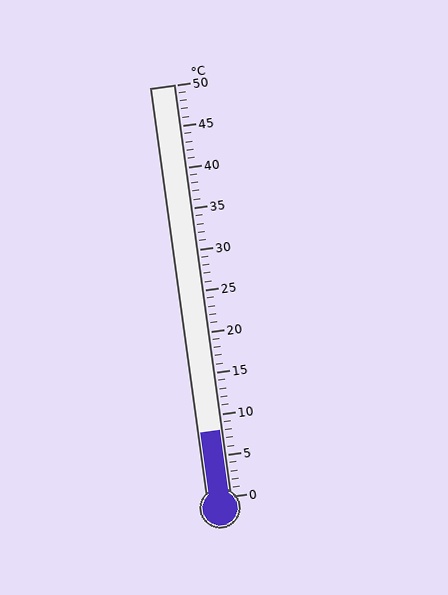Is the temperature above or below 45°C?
The temperature is below 45°C.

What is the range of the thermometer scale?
The thermometer scale ranges from 0°C to 50°C.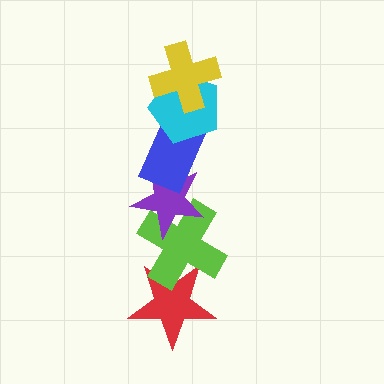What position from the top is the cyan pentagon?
The cyan pentagon is 2nd from the top.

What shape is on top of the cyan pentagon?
The yellow cross is on top of the cyan pentagon.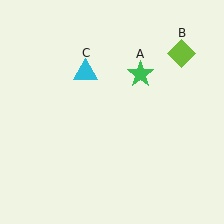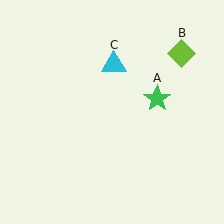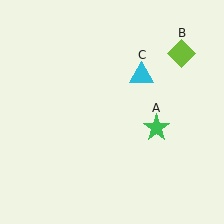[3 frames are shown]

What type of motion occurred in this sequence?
The green star (object A), cyan triangle (object C) rotated clockwise around the center of the scene.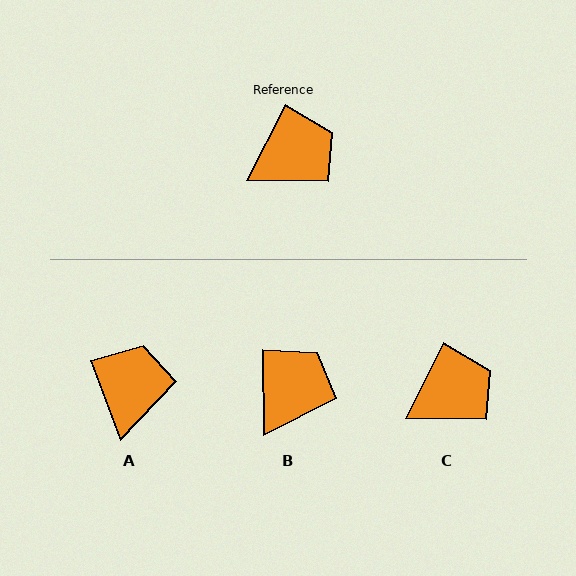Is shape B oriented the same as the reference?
No, it is off by about 27 degrees.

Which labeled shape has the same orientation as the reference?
C.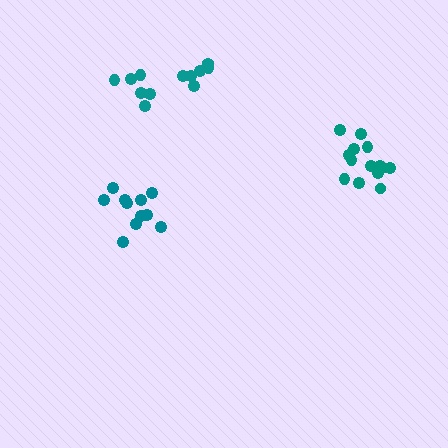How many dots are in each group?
Group 1: 11 dots, Group 2: 14 dots, Group 3: 12 dots (37 total).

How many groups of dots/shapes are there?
There are 3 groups.